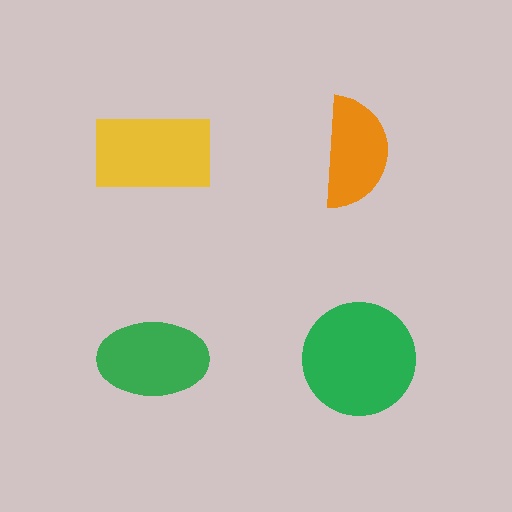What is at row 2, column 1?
A green ellipse.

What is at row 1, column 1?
A yellow rectangle.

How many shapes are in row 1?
2 shapes.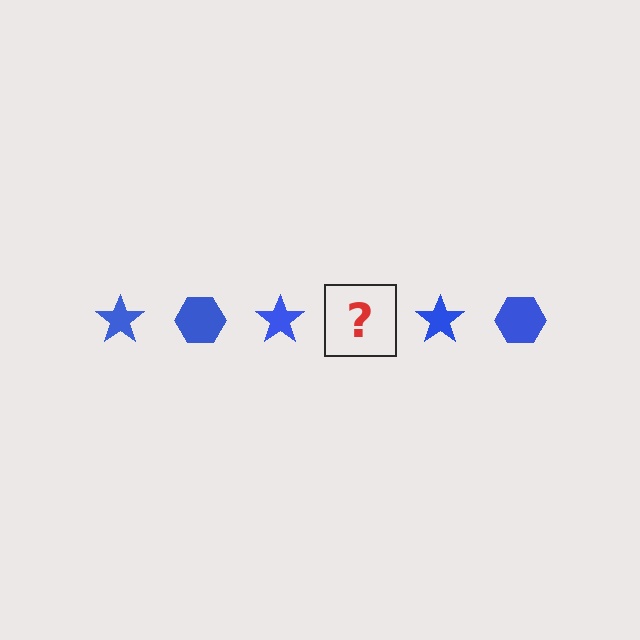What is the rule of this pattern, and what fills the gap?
The rule is that the pattern cycles through star, hexagon shapes in blue. The gap should be filled with a blue hexagon.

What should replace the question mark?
The question mark should be replaced with a blue hexagon.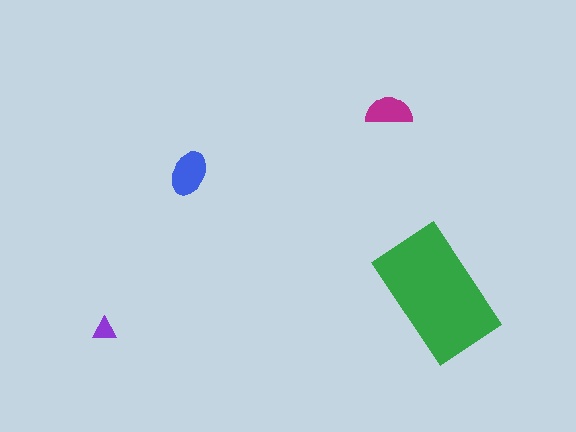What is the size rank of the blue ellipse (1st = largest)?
2nd.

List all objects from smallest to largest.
The purple triangle, the magenta semicircle, the blue ellipse, the green rectangle.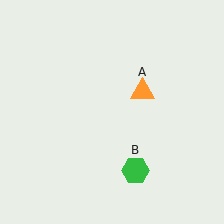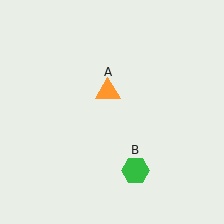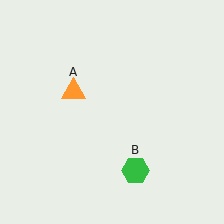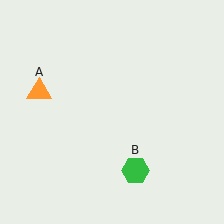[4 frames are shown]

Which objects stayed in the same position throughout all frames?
Green hexagon (object B) remained stationary.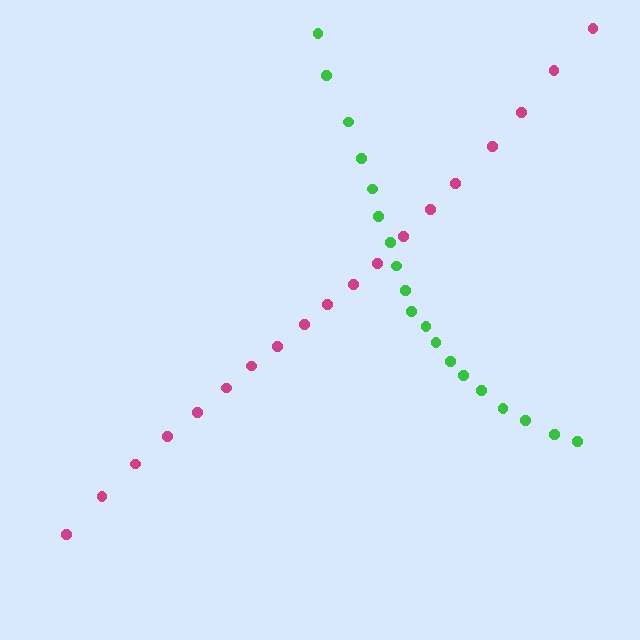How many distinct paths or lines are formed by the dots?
There are 2 distinct paths.